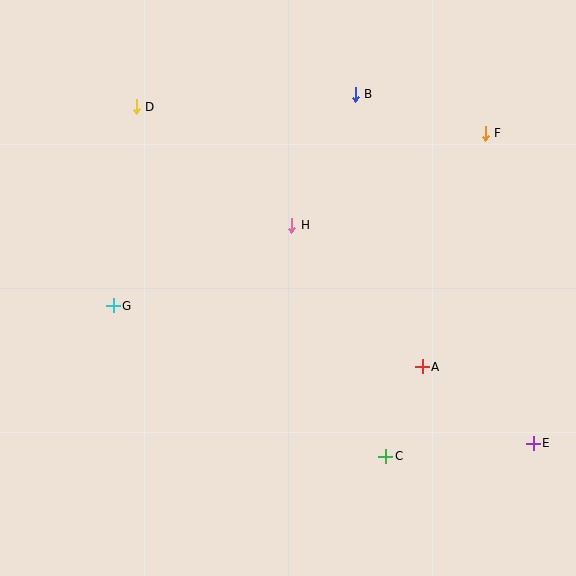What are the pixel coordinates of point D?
Point D is at (136, 107).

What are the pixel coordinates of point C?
Point C is at (386, 456).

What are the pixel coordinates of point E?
Point E is at (533, 443).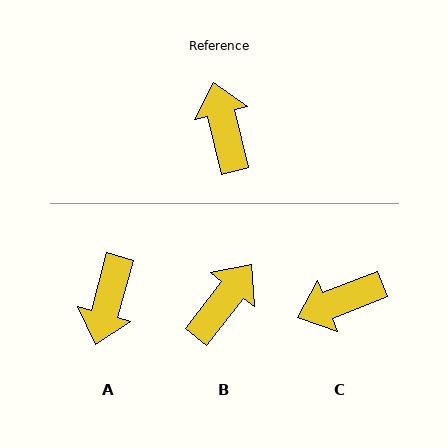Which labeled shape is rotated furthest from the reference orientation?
A, about 151 degrees away.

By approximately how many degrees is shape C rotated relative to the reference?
Approximately 98 degrees counter-clockwise.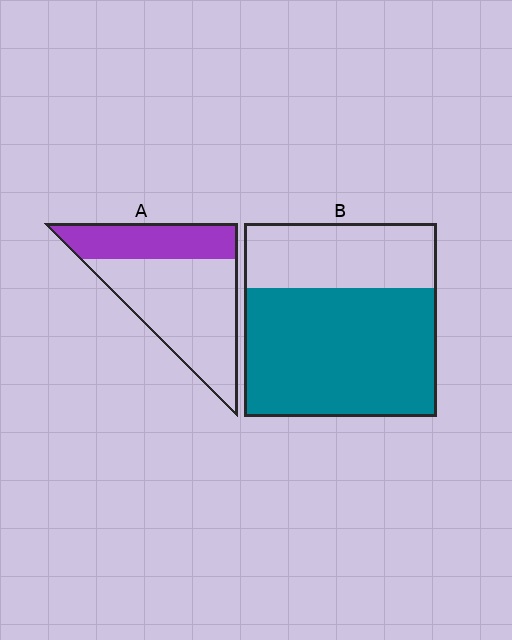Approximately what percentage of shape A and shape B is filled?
A is approximately 35% and B is approximately 65%.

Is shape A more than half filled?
No.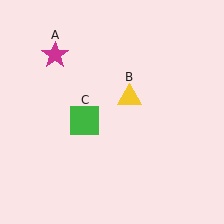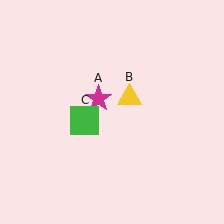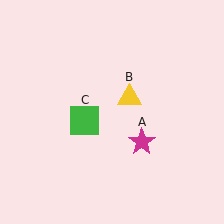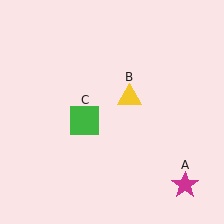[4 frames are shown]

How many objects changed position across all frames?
1 object changed position: magenta star (object A).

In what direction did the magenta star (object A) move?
The magenta star (object A) moved down and to the right.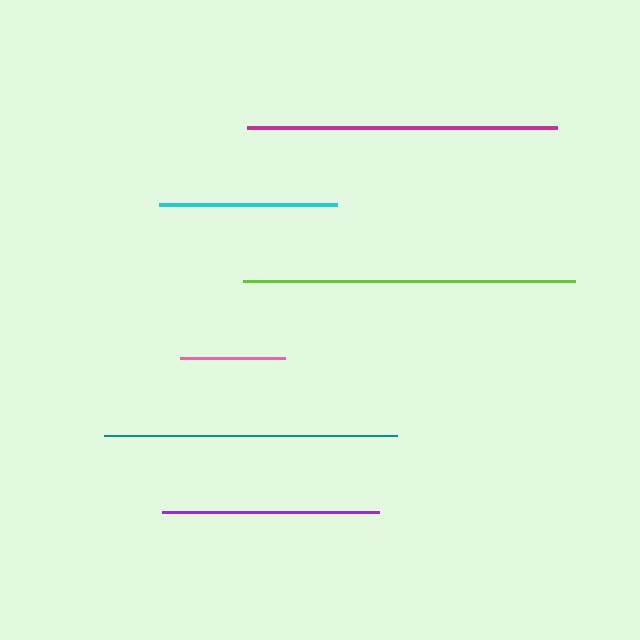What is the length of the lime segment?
The lime segment is approximately 332 pixels long.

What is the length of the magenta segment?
The magenta segment is approximately 310 pixels long.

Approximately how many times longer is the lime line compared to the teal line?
The lime line is approximately 1.1 times the length of the teal line.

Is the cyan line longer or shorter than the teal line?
The teal line is longer than the cyan line.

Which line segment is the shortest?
The pink line is the shortest at approximately 105 pixels.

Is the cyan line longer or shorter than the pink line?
The cyan line is longer than the pink line.